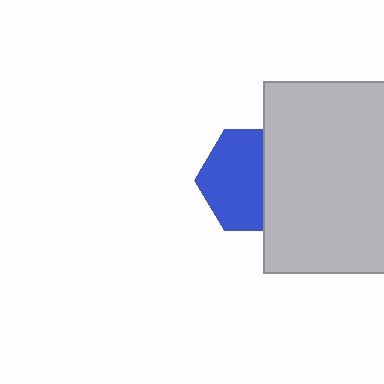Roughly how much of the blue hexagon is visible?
About half of it is visible (roughly 62%).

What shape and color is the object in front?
The object in front is a light gray rectangle.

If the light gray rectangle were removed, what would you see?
You would see the complete blue hexagon.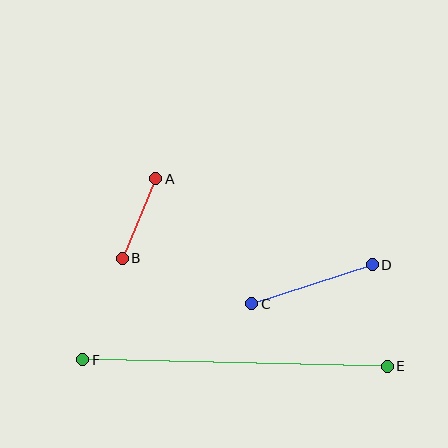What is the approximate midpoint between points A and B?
The midpoint is at approximately (139, 218) pixels.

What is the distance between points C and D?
The distance is approximately 126 pixels.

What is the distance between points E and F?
The distance is approximately 305 pixels.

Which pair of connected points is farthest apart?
Points E and F are farthest apart.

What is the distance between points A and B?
The distance is approximately 86 pixels.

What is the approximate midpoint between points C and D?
The midpoint is at approximately (312, 284) pixels.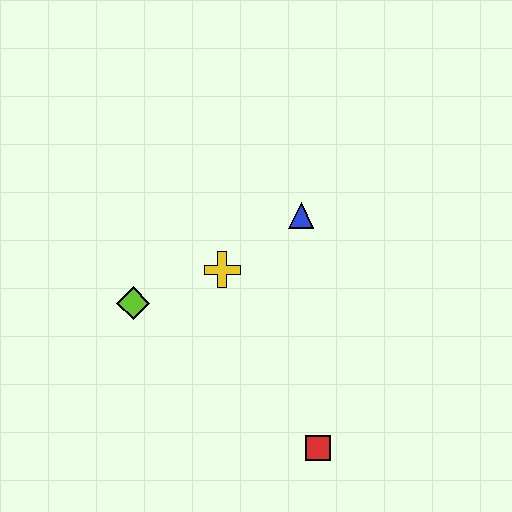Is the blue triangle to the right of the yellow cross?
Yes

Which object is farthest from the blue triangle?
The red square is farthest from the blue triangle.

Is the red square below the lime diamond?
Yes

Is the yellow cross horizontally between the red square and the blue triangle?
No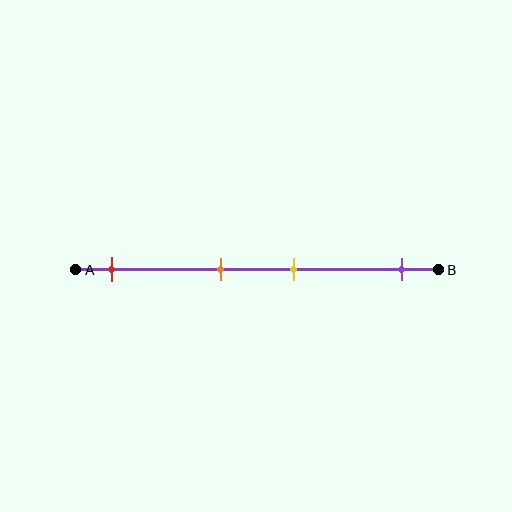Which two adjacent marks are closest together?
The orange and yellow marks are the closest adjacent pair.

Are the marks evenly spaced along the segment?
No, the marks are not evenly spaced.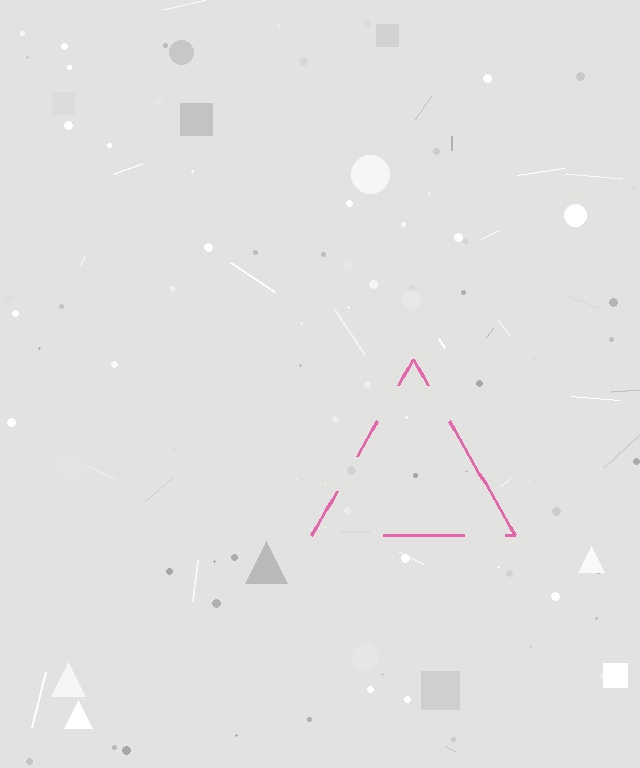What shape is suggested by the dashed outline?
The dashed outline suggests a triangle.